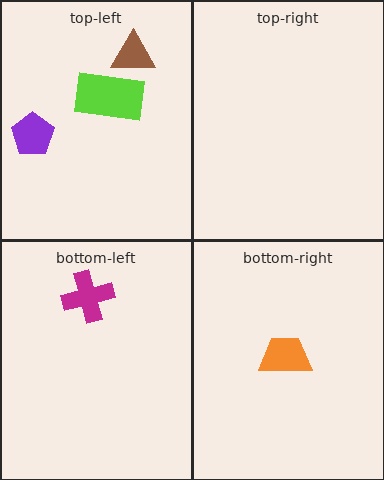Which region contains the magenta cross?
The bottom-left region.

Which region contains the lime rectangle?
The top-left region.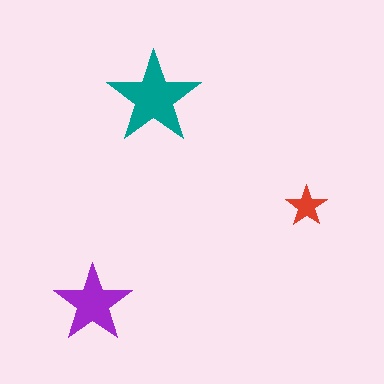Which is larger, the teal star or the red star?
The teal one.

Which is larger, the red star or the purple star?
The purple one.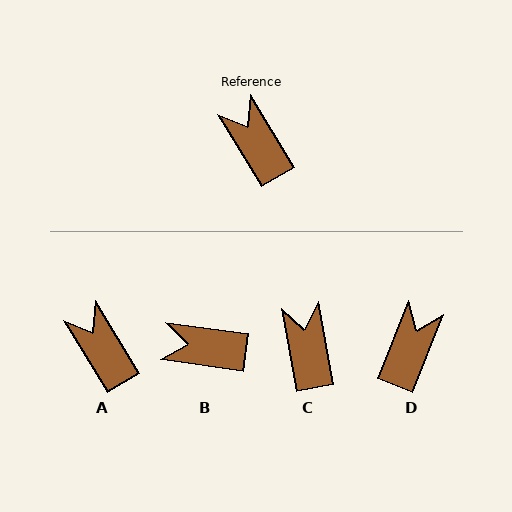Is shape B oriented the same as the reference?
No, it is off by about 51 degrees.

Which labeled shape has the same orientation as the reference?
A.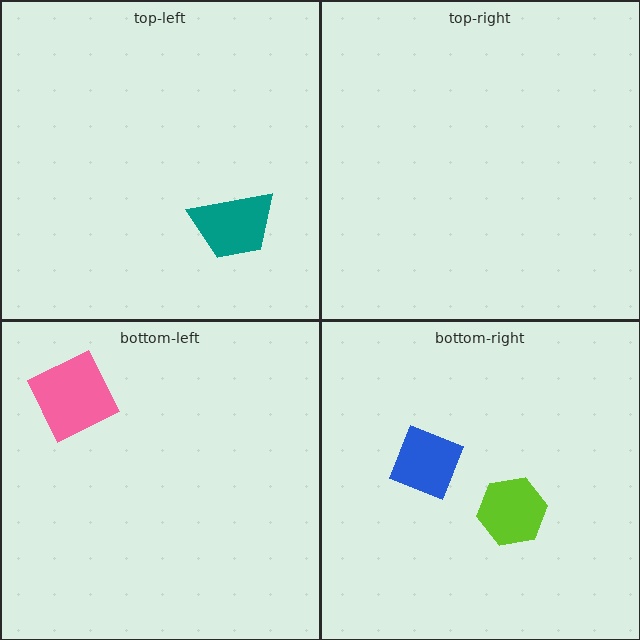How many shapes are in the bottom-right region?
2.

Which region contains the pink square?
The bottom-left region.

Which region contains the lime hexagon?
The bottom-right region.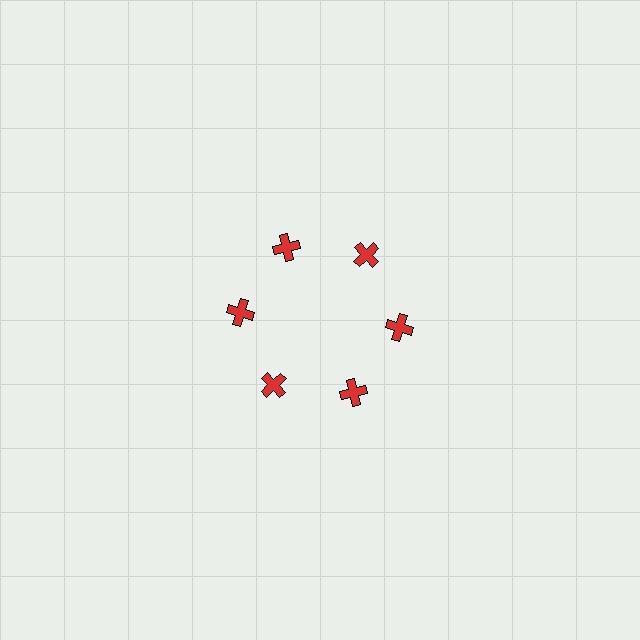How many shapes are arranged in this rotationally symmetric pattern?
There are 6 shapes, arranged in 6 groups of 1.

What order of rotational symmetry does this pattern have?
This pattern has 6-fold rotational symmetry.